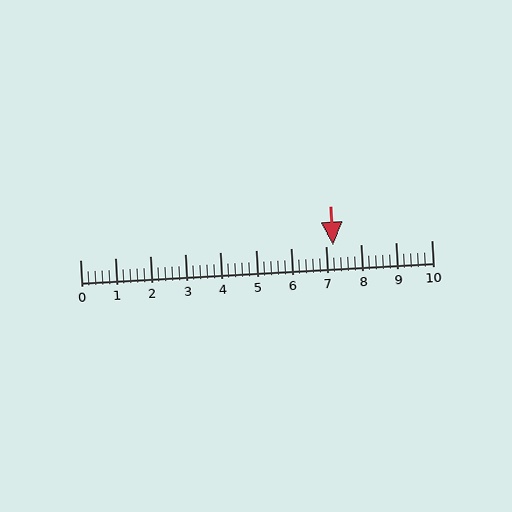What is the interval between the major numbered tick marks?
The major tick marks are spaced 1 units apart.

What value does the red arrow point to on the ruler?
The red arrow points to approximately 7.2.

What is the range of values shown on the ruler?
The ruler shows values from 0 to 10.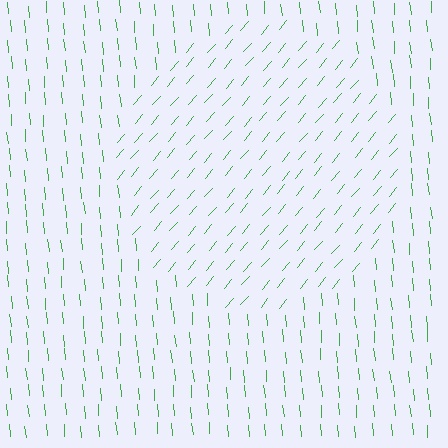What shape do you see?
I see a circle.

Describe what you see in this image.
The image is filled with small green line segments. A circle region in the image has lines oriented differently from the surrounding lines, creating a visible texture boundary.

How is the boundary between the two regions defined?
The boundary is defined purely by a change in line orientation (approximately 45 degrees difference). All lines are the same color and thickness.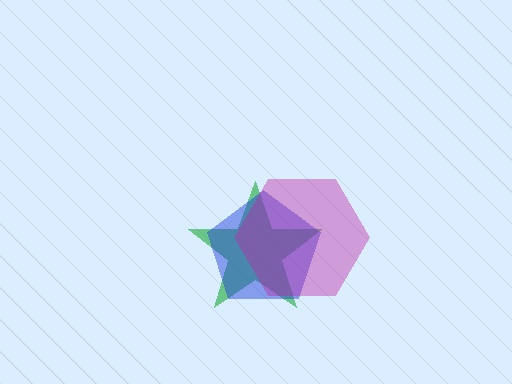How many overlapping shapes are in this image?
There are 3 overlapping shapes in the image.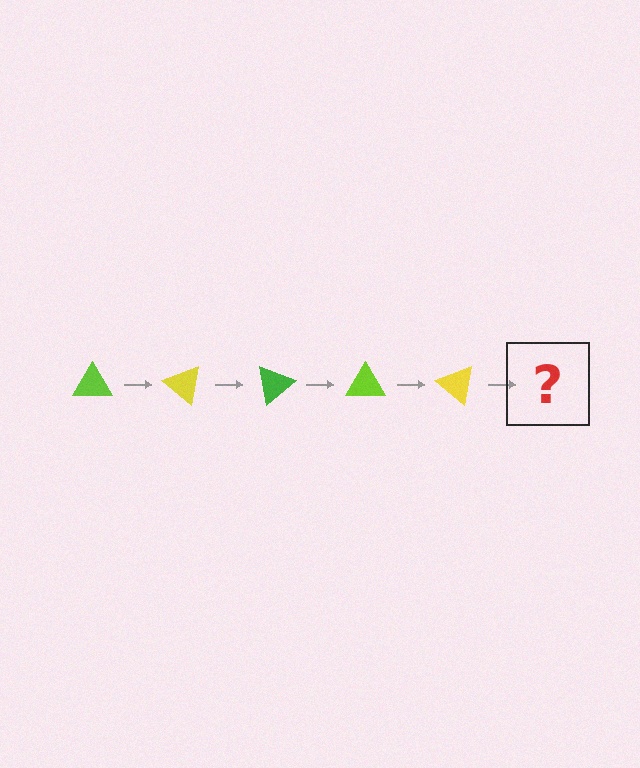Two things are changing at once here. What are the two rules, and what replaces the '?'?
The two rules are that it rotates 40 degrees each step and the color cycles through lime, yellow, and green. The '?' should be a green triangle, rotated 200 degrees from the start.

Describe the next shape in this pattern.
It should be a green triangle, rotated 200 degrees from the start.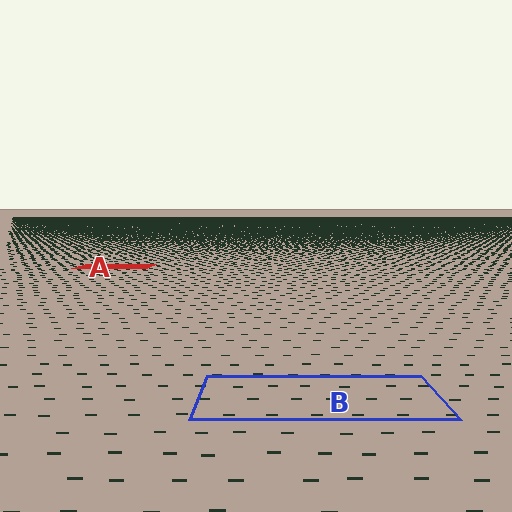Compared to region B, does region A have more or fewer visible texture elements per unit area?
Region A has more texture elements per unit area — they are packed more densely because it is farther away.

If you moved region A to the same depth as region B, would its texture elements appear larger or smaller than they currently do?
They would appear larger. At a closer depth, the same texture elements are projected at a bigger on-screen size.